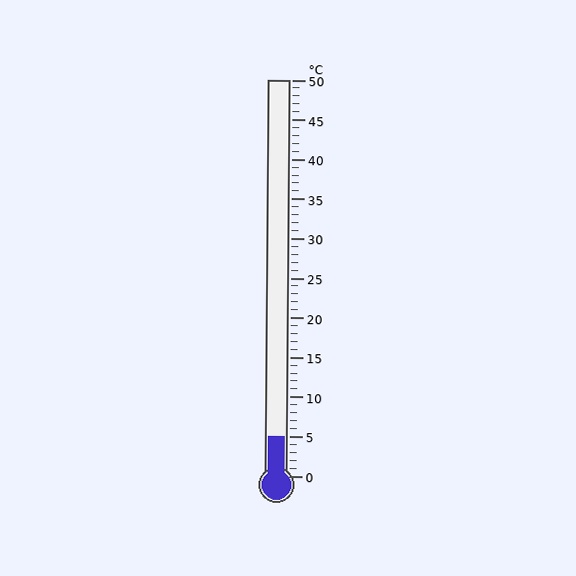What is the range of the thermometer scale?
The thermometer scale ranges from 0°C to 50°C.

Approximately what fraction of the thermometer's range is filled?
The thermometer is filled to approximately 10% of its range.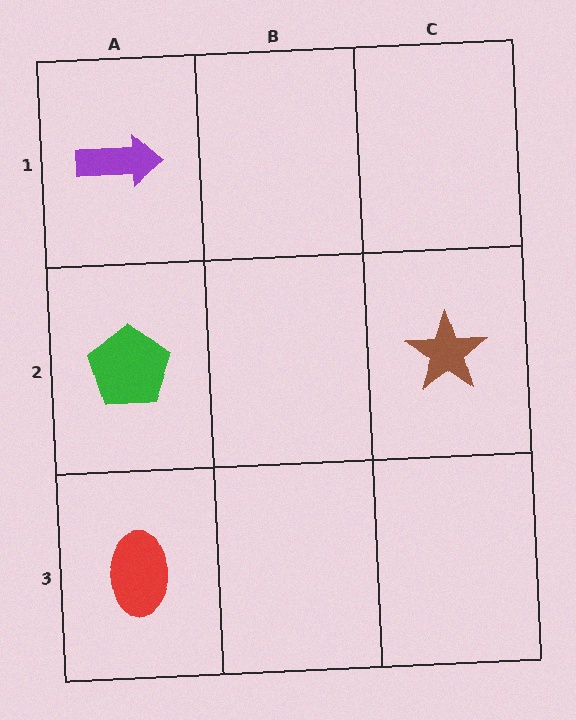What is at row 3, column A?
A red ellipse.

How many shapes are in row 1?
1 shape.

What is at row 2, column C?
A brown star.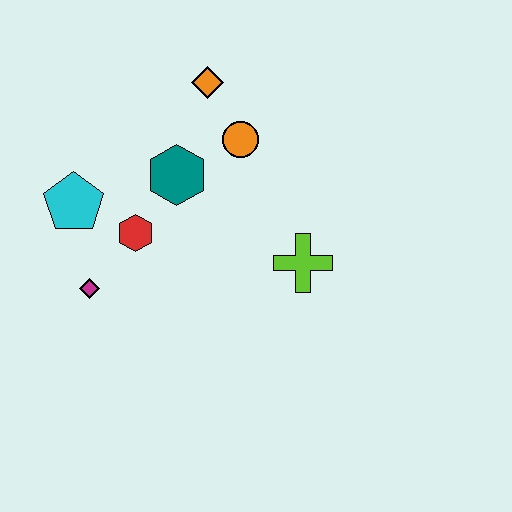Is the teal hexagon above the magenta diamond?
Yes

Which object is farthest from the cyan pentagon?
The lime cross is farthest from the cyan pentagon.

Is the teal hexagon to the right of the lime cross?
No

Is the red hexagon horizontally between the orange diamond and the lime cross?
No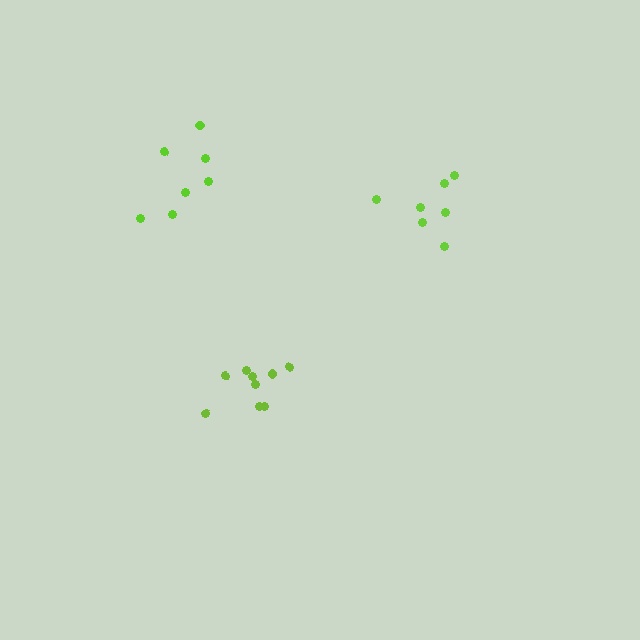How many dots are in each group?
Group 1: 9 dots, Group 2: 7 dots, Group 3: 7 dots (23 total).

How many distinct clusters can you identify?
There are 3 distinct clusters.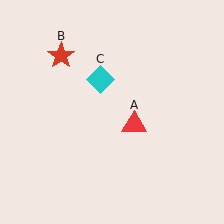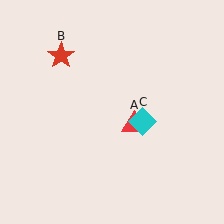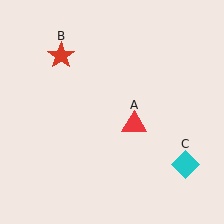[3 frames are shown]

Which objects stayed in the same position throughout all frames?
Red triangle (object A) and red star (object B) remained stationary.